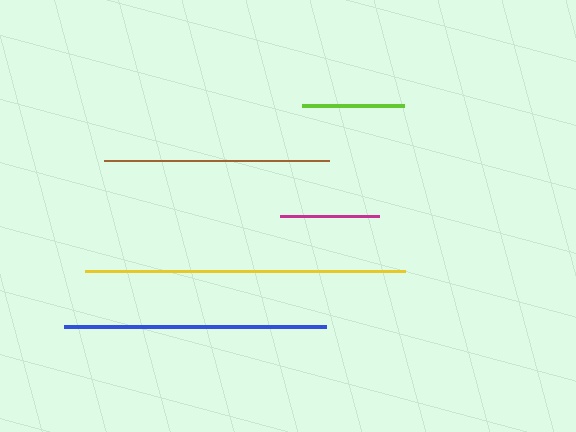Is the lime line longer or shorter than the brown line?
The brown line is longer than the lime line.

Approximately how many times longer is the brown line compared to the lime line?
The brown line is approximately 2.2 times the length of the lime line.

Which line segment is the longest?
The yellow line is the longest at approximately 320 pixels.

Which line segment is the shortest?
The magenta line is the shortest at approximately 99 pixels.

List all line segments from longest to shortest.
From longest to shortest: yellow, blue, brown, lime, magenta.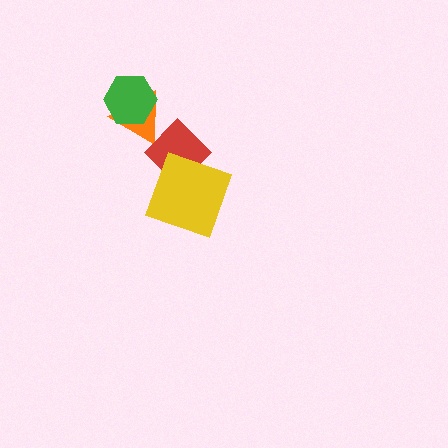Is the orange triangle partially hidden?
Yes, it is partially covered by another shape.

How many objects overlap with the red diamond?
2 objects overlap with the red diamond.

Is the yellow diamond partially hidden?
No, no other shape covers it.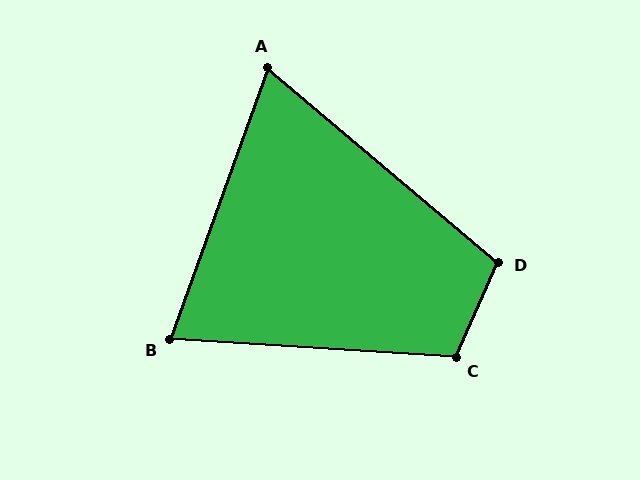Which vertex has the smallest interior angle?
A, at approximately 70 degrees.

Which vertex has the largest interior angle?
C, at approximately 110 degrees.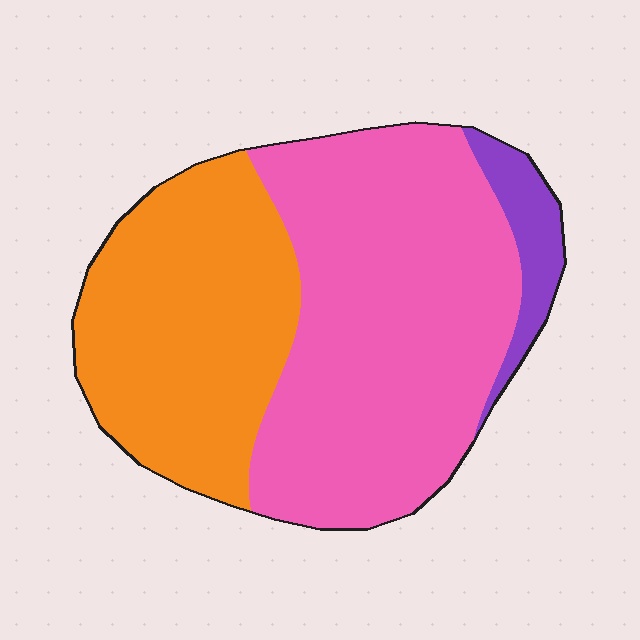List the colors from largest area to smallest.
From largest to smallest: pink, orange, purple.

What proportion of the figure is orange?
Orange covers 37% of the figure.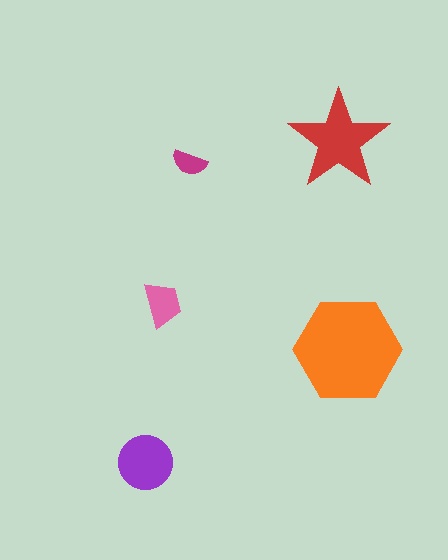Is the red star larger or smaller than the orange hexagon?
Smaller.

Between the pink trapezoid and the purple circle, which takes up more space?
The purple circle.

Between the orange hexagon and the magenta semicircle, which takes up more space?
The orange hexagon.